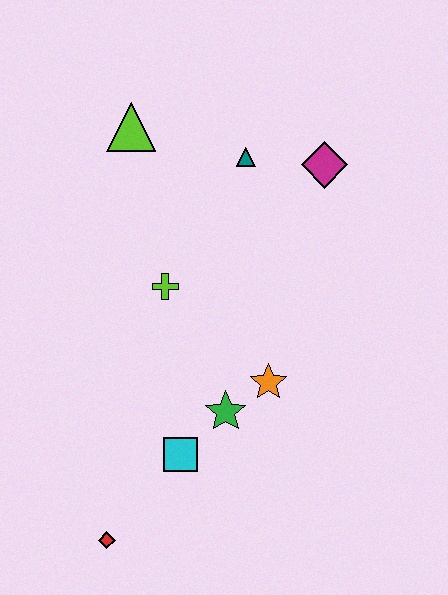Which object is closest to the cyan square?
The green star is closest to the cyan square.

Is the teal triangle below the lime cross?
No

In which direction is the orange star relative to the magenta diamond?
The orange star is below the magenta diamond.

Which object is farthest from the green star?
The lime triangle is farthest from the green star.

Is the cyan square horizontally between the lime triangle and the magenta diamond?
Yes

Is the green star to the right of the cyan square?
Yes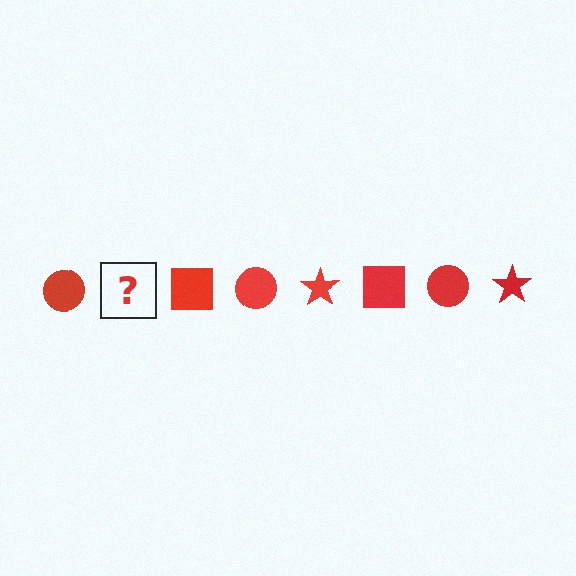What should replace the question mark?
The question mark should be replaced with a red star.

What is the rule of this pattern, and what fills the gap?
The rule is that the pattern cycles through circle, star, square shapes in red. The gap should be filled with a red star.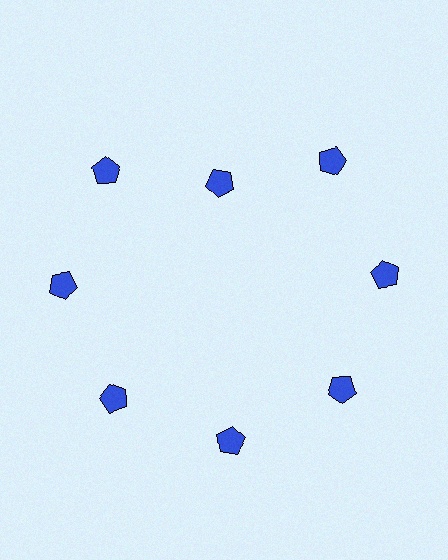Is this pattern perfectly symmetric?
No. The 8 blue pentagons are arranged in a ring, but one element near the 12 o'clock position is pulled inward toward the center, breaking the 8-fold rotational symmetry.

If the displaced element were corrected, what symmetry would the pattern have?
It would have 8-fold rotational symmetry — the pattern would map onto itself every 45 degrees.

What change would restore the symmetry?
The symmetry would be restored by moving it outward, back onto the ring so that all 8 pentagons sit at equal angles and equal distance from the center.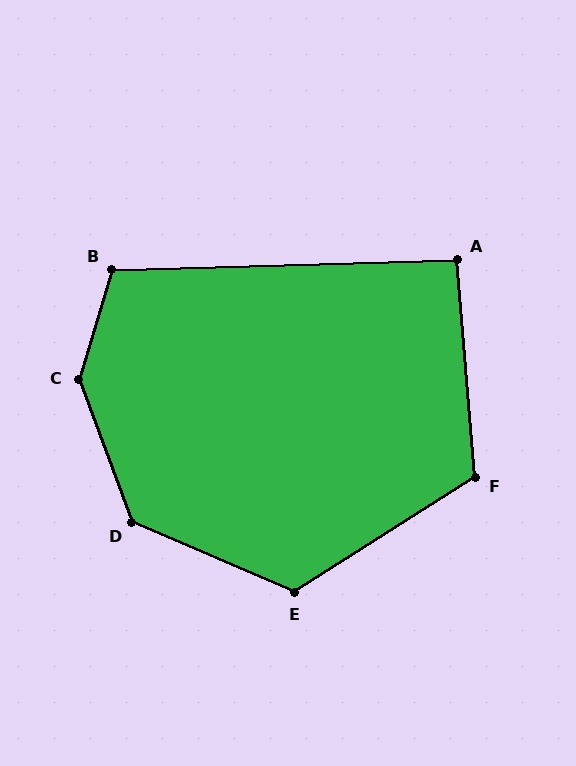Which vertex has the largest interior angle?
C, at approximately 143 degrees.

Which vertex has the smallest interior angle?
A, at approximately 93 degrees.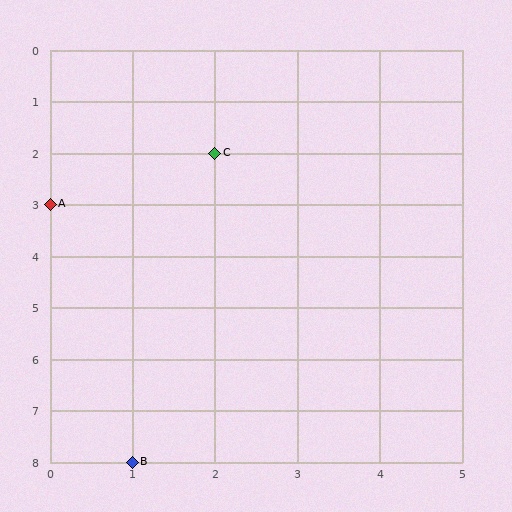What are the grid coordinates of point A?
Point A is at grid coordinates (0, 3).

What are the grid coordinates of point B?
Point B is at grid coordinates (1, 8).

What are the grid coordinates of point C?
Point C is at grid coordinates (2, 2).